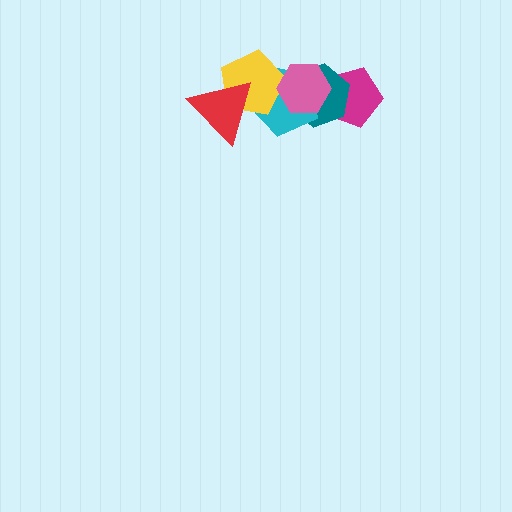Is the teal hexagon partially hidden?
Yes, it is partially covered by another shape.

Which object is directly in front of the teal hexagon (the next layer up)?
The cyan pentagon is directly in front of the teal hexagon.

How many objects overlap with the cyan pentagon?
4 objects overlap with the cyan pentagon.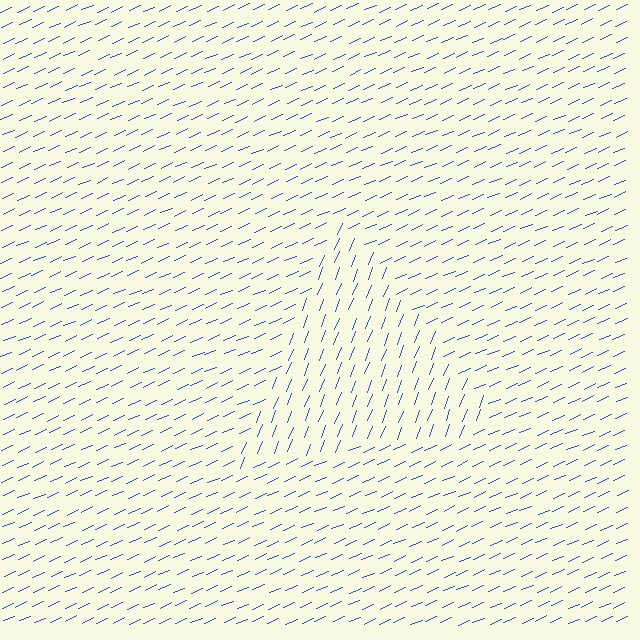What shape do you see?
I see a triangle.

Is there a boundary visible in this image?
Yes, there is a texture boundary formed by a change in line orientation.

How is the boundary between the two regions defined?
The boundary is defined purely by a change in line orientation (approximately 45 degrees difference). All lines are the same color and thickness.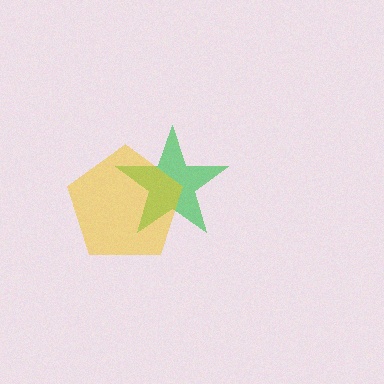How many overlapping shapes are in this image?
There are 2 overlapping shapes in the image.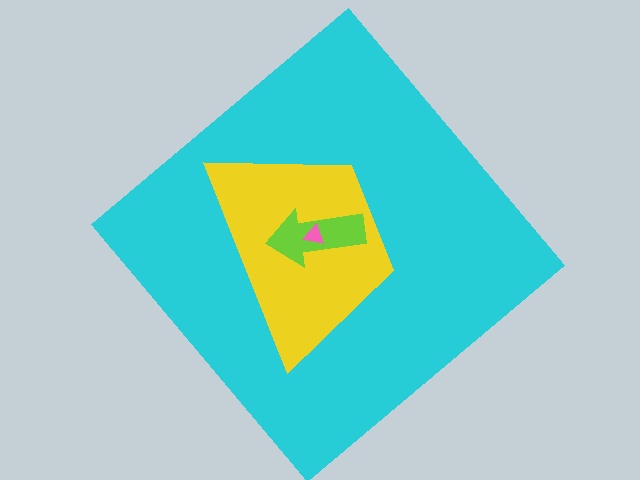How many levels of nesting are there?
4.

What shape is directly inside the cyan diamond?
The yellow trapezoid.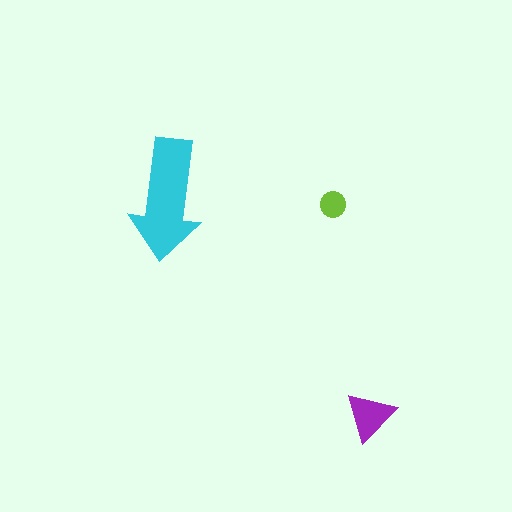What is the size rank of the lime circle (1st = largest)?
3rd.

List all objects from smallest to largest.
The lime circle, the purple triangle, the cyan arrow.